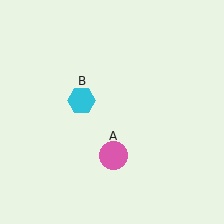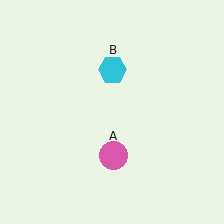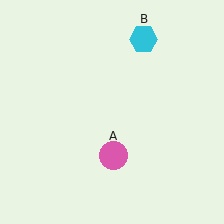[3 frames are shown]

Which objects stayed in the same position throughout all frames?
Pink circle (object A) remained stationary.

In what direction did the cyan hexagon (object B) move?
The cyan hexagon (object B) moved up and to the right.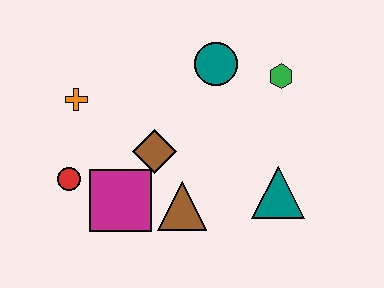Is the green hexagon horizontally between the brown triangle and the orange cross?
No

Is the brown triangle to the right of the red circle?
Yes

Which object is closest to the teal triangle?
The brown triangle is closest to the teal triangle.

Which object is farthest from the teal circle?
The red circle is farthest from the teal circle.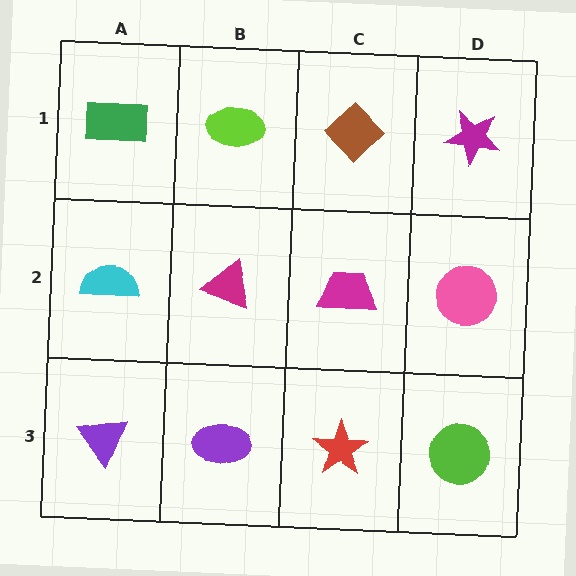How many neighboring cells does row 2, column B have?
4.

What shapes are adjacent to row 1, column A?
A cyan semicircle (row 2, column A), a lime ellipse (row 1, column B).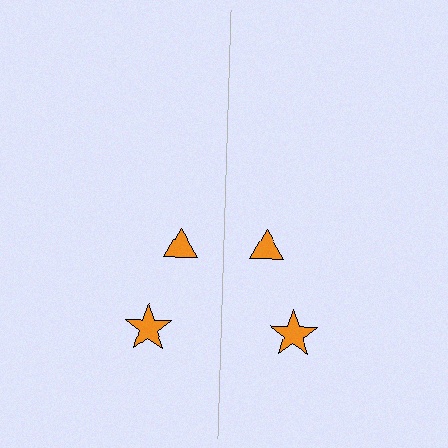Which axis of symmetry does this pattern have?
The pattern has a vertical axis of symmetry running through the center of the image.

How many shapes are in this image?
There are 4 shapes in this image.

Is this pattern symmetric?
Yes, this pattern has bilateral (reflection) symmetry.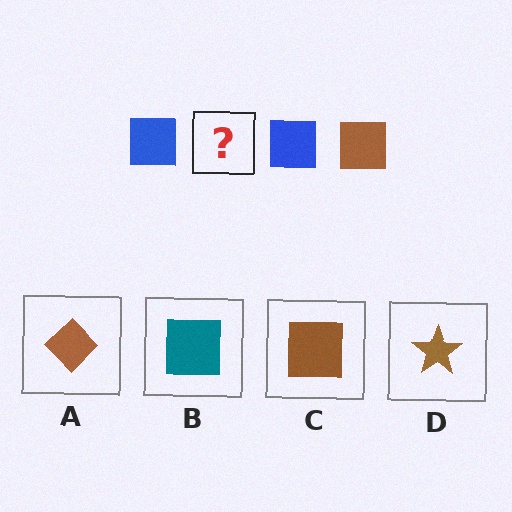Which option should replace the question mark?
Option C.